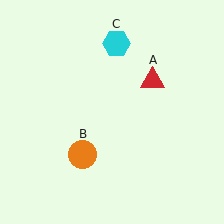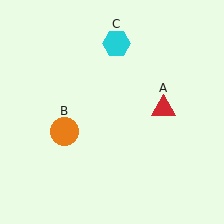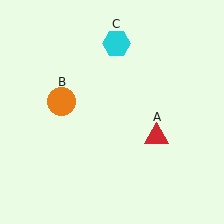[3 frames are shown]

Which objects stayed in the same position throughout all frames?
Cyan hexagon (object C) remained stationary.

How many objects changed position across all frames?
2 objects changed position: red triangle (object A), orange circle (object B).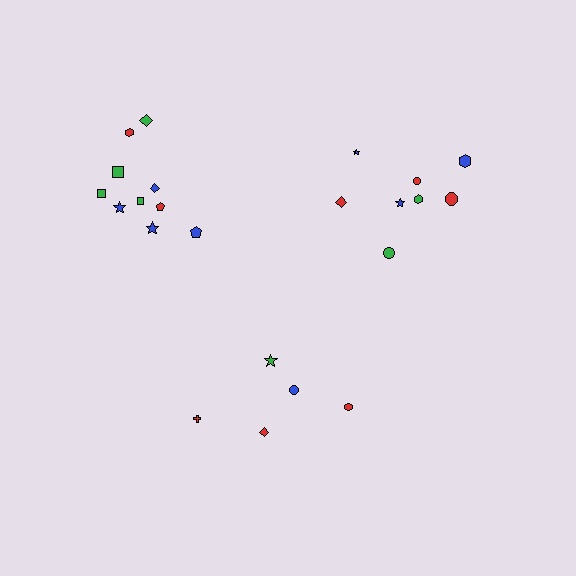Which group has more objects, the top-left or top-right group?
The top-left group.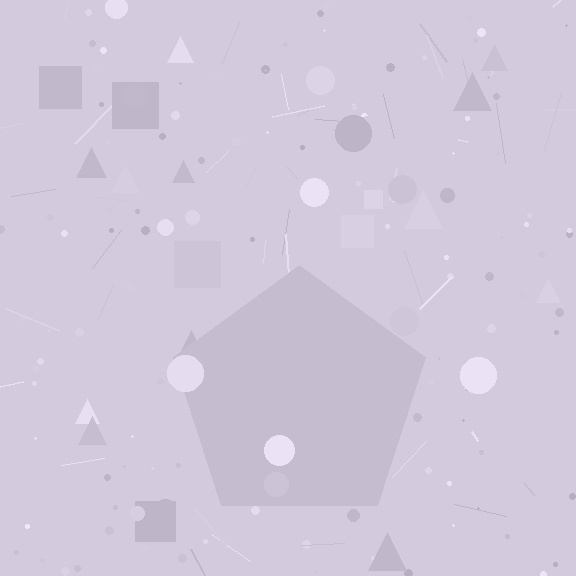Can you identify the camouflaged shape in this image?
The camouflaged shape is a pentagon.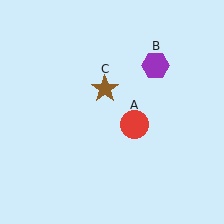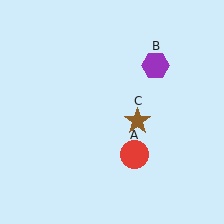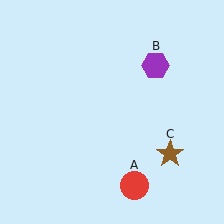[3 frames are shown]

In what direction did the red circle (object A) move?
The red circle (object A) moved down.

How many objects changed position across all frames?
2 objects changed position: red circle (object A), brown star (object C).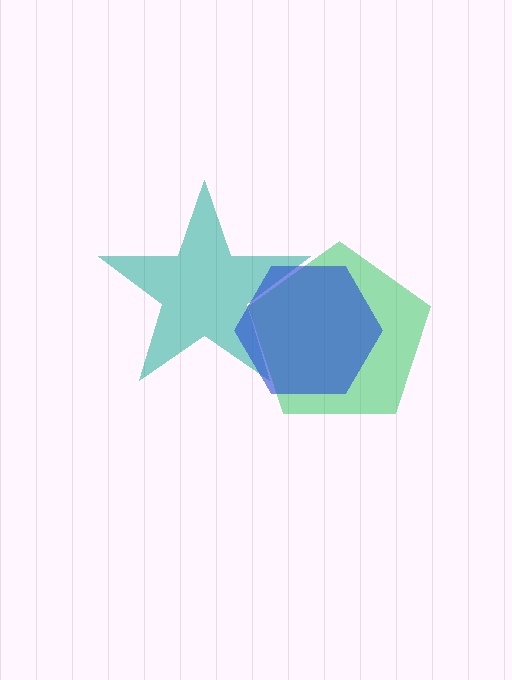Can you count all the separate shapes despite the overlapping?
Yes, there are 3 separate shapes.